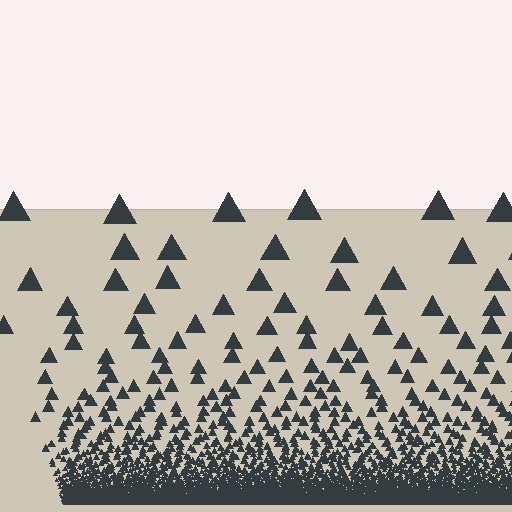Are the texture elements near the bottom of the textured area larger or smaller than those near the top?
Smaller. The gradient is inverted — elements near the bottom are smaller and denser.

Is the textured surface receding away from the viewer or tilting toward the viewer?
The surface appears to tilt toward the viewer. Texture elements get larger and sparser toward the top.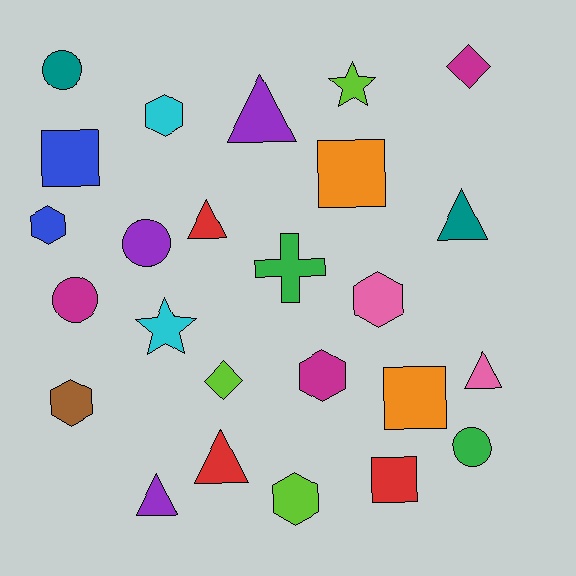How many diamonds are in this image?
There are 2 diamonds.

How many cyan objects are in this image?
There are 2 cyan objects.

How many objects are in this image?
There are 25 objects.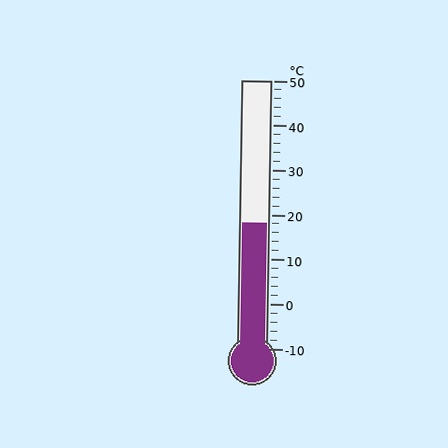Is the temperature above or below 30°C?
The temperature is below 30°C.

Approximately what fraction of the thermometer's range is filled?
The thermometer is filled to approximately 45% of its range.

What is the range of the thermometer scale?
The thermometer scale ranges from -10°C to 50°C.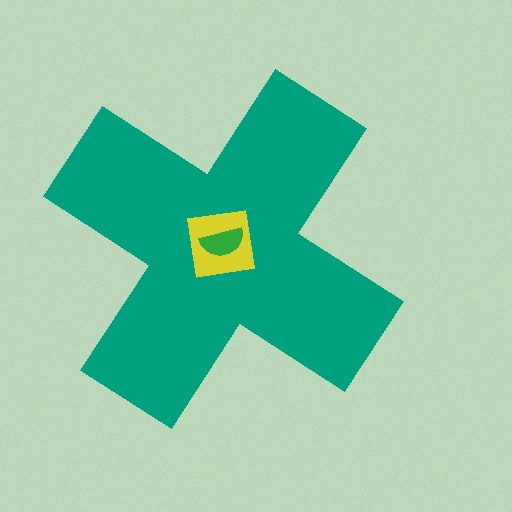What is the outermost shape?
The teal cross.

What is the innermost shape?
The green semicircle.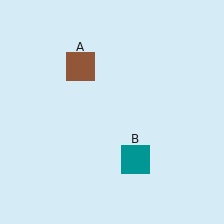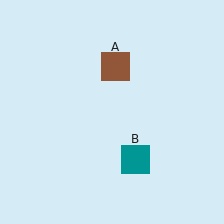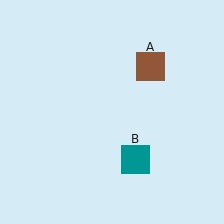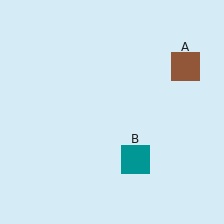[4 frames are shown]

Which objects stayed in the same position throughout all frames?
Teal square (object B) remained stationary.